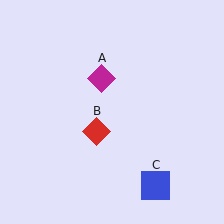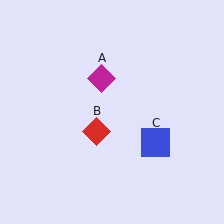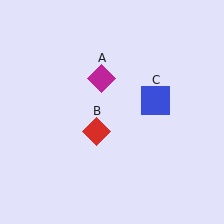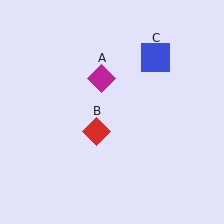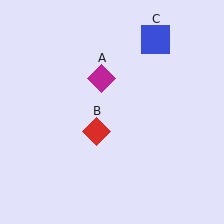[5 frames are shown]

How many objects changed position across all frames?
1 object changed position: blue square (object C).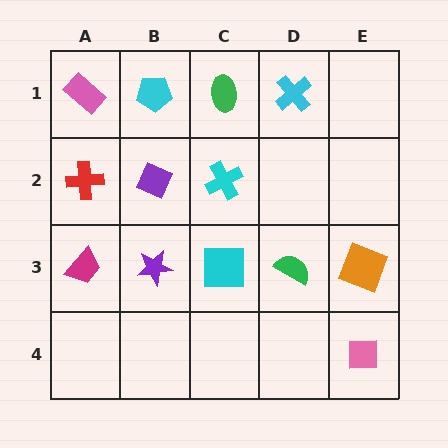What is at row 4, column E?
A pink square.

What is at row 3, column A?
A magenta trapezoid.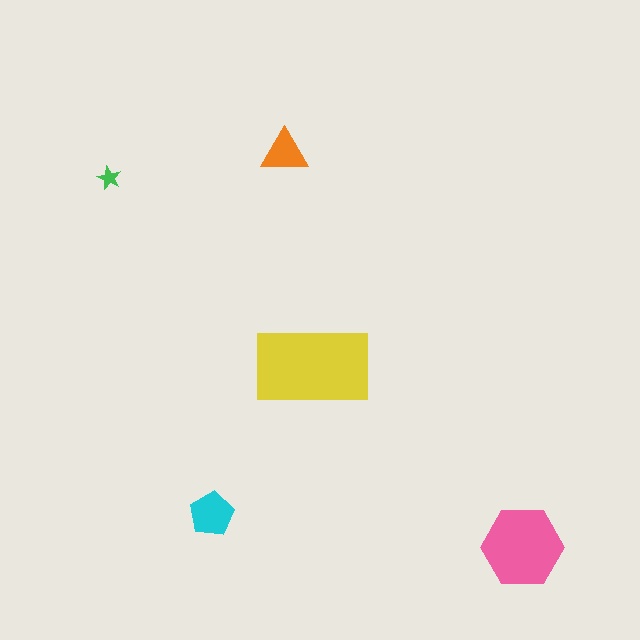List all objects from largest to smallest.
The yellow rectangle, the pink hexagon, the cyan pentagon, the orange triangle, the green star.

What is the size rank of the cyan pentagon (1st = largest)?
3rd.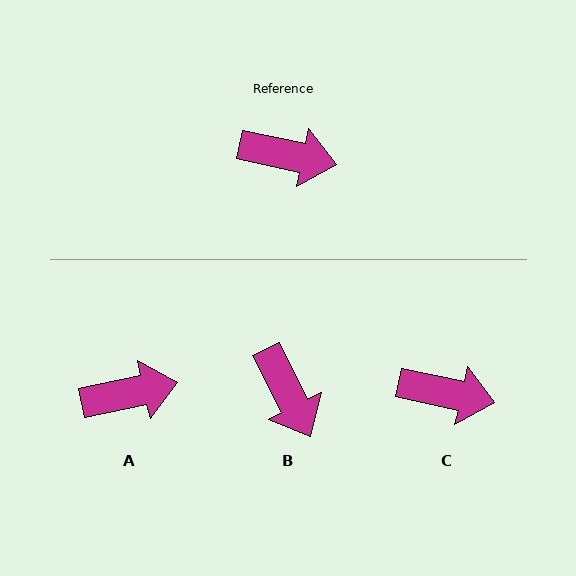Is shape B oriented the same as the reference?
No, it is off by about 51 degrees.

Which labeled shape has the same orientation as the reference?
C.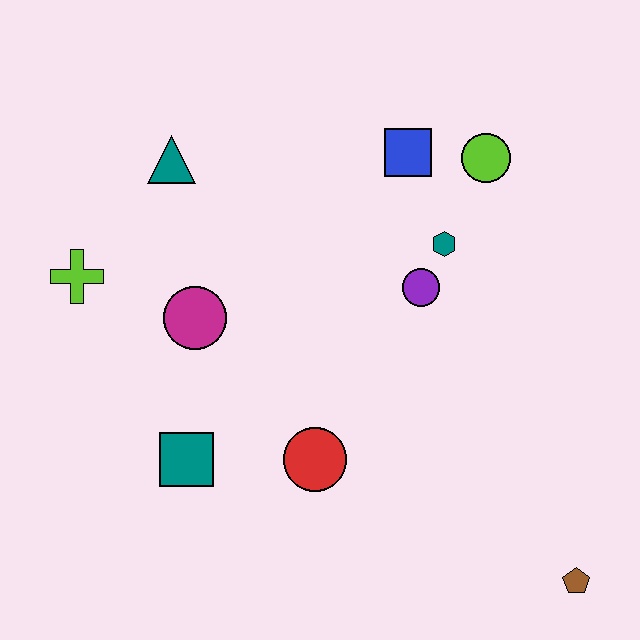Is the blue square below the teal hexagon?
No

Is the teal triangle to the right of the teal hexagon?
No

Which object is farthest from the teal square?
The lime circle is farthest from the teal square.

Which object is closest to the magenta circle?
The lime cross is closest to the magenta circle.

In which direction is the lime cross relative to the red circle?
The lime cross is to the left of the red circle.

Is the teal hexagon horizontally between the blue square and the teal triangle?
No